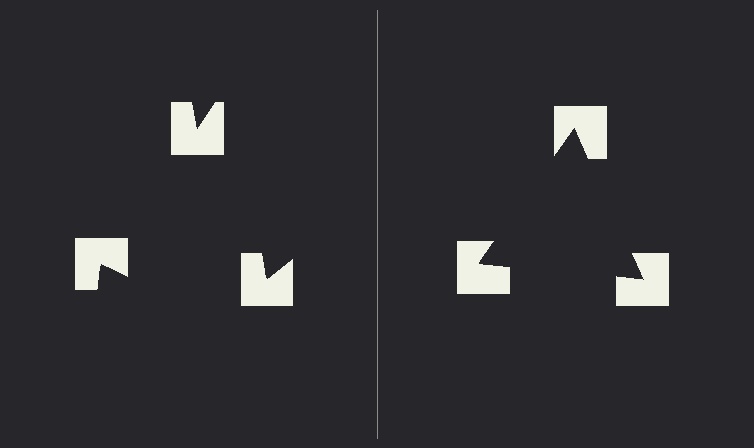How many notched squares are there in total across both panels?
6 — 3 on each side.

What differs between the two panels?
The notched squares are positioned identically on both sides; only the wedge orientations differ. On the right they align to a triangle; on the left they are misaligned.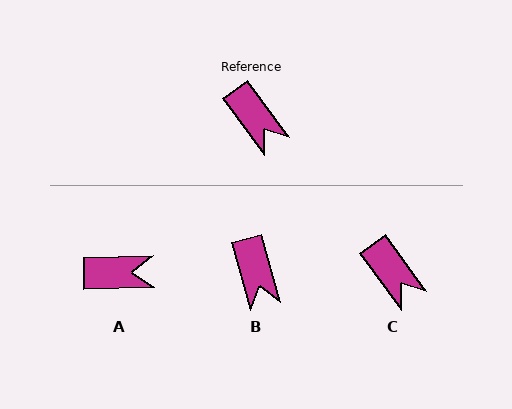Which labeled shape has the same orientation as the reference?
C.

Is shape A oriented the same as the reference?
No, it is off by about 55 degrees.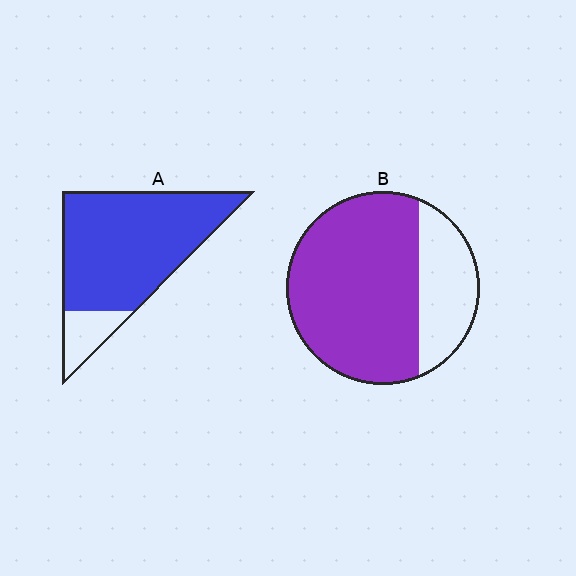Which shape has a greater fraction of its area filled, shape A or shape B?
Shape A.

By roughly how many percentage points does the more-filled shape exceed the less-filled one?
By roughly 10 percentage points (A over B).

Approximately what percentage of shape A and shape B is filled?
A is approximately 85% and B is approximately 75%.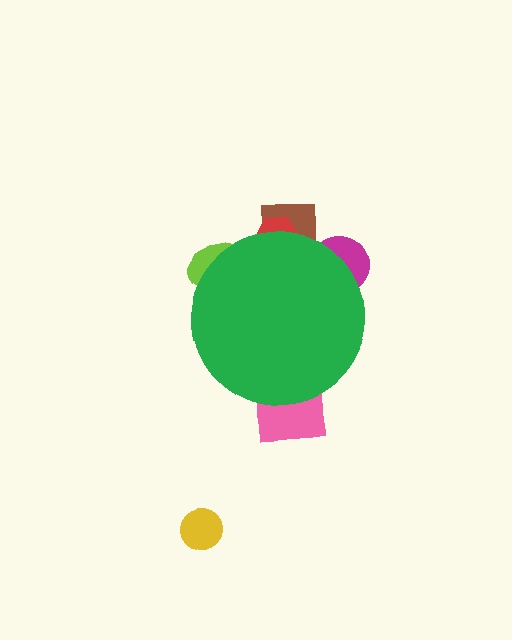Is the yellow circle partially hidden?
No, the yellow circle is fully visible.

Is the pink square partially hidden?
Yes, the pink square is partially hidden behind the green circle.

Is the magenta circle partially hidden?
Yes, the magenta circle is partially hidden behind the green circle.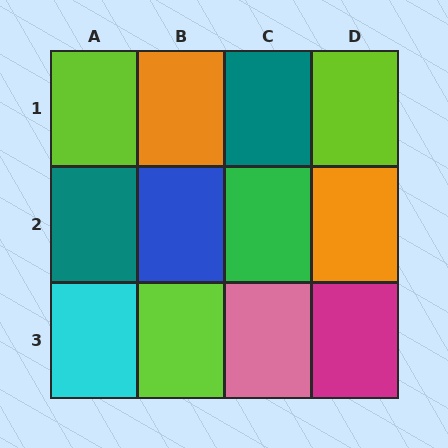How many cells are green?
1 cell is green.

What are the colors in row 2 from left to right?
Teal, blue, green, orange.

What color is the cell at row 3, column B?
Lime.